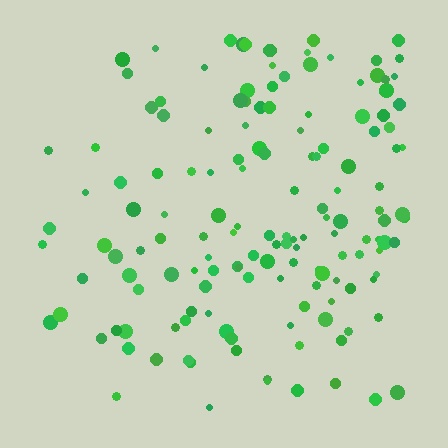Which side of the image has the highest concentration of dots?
The right.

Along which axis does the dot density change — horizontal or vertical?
Horizontal.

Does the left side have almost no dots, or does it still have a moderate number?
Still a moderate number, just noticeably fewer than the right.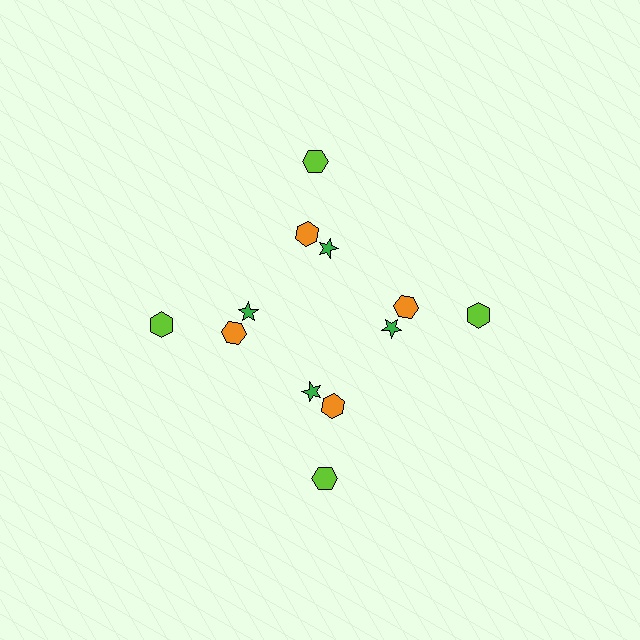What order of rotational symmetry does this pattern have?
This pattern has 4-fold rotational symmetry.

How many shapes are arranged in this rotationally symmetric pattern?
There are 12 shapes, arranged in 4 groups of 3.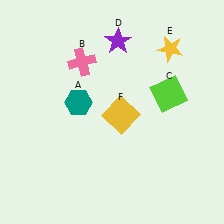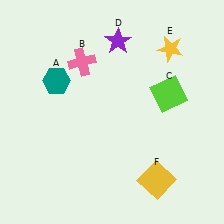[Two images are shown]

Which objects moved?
The objects that moved are: the teal hexagon (A), the yellow square (F).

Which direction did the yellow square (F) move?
The yellow square (F) moved down.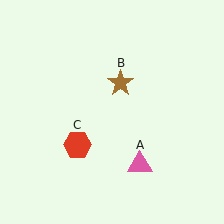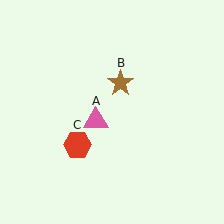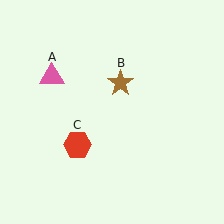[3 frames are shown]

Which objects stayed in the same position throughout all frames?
Brown star (object B) and red hexagon (object C) remained stationary.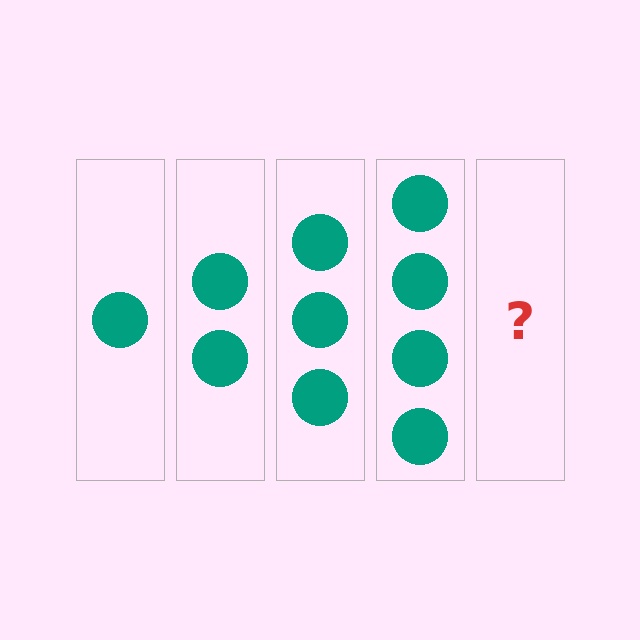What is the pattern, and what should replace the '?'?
The pattern is that each step adds one more circle. The '?' should be 5 circles.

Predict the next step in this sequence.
The next step is 5 circles.